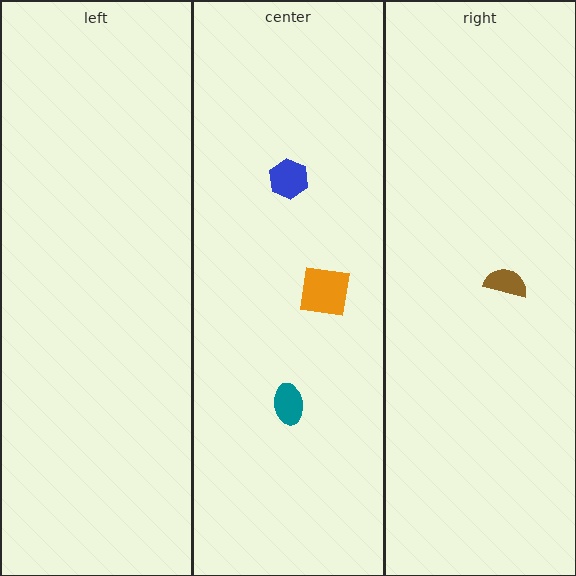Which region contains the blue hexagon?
The center region.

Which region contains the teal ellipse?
The center region.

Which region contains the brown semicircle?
The right region.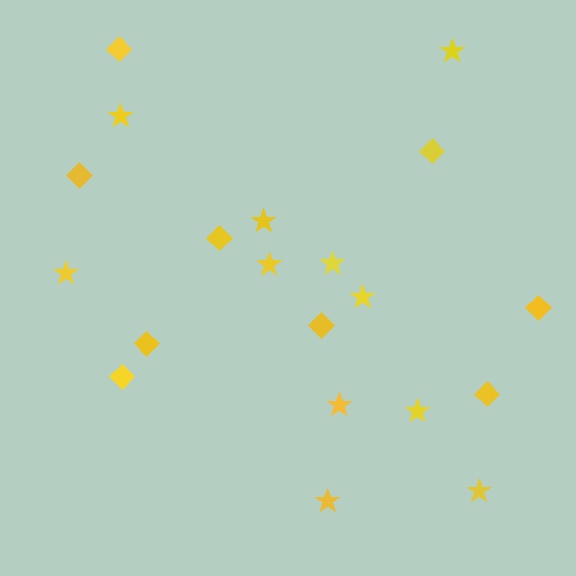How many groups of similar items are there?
There are 2 groups: one group of stars (11) and one group of diamonds (9).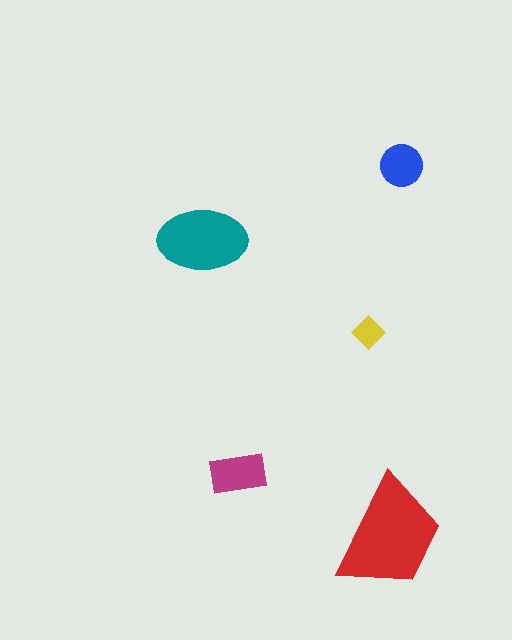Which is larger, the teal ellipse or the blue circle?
The teal ellipse.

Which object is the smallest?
The yellow diamond.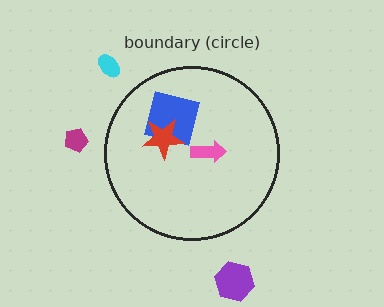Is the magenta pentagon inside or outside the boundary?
Outside.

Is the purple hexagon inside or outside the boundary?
Outside.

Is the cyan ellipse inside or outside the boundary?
Outside.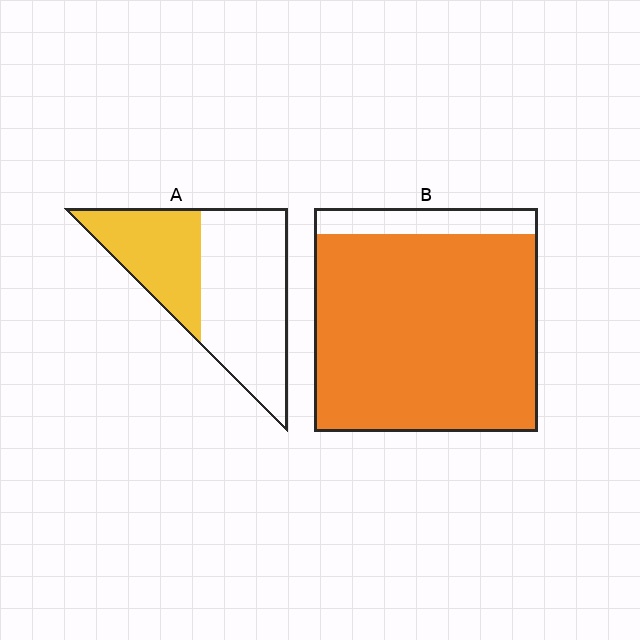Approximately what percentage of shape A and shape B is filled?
A is approximately 40% and B is approximately 90%.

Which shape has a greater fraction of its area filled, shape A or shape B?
Shape B.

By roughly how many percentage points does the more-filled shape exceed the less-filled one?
By roughly 50 percentage points (B over A).